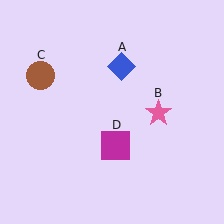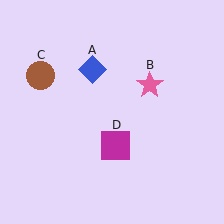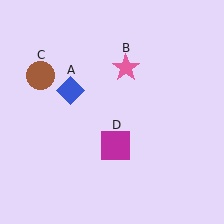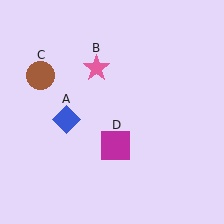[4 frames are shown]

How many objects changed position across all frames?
2 objects changed position: blue diamond (object A), pink star (object B).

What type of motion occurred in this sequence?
The blue diamond (object A), pink star (object B) rotated counterclockwise around the center of the scene.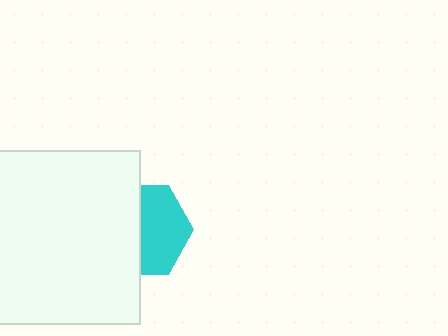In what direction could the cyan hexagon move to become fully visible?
The cyan hexagon could move right. That would shift it out from behind the white square entirely.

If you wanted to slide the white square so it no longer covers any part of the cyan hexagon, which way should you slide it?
Slide it left — that is the most direct way to separate the two shapes.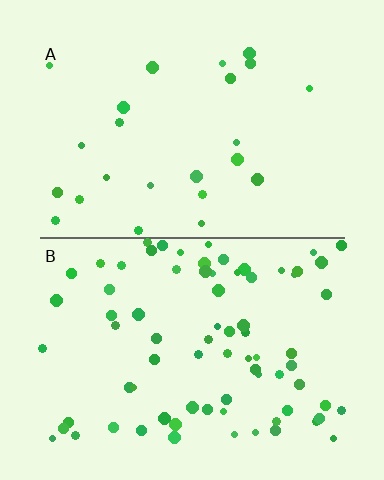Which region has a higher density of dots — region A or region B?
B (the bottom).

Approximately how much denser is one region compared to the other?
Approximately 3.0× — region B over region A.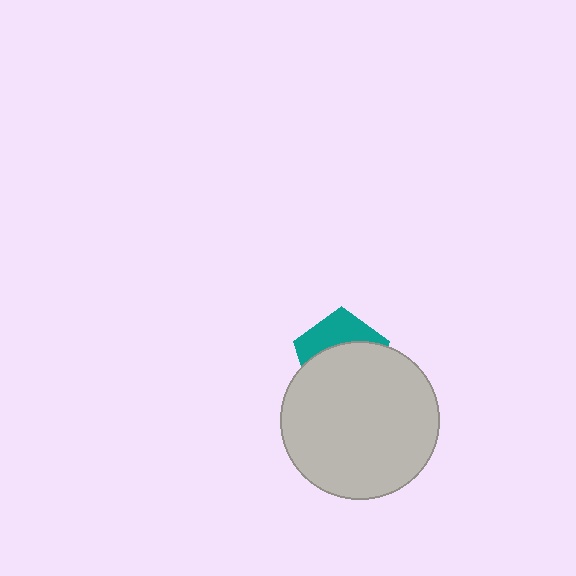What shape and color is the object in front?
The object in front is a light gray circle.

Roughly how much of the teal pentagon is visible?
A small part of it is visible (roughly 37%).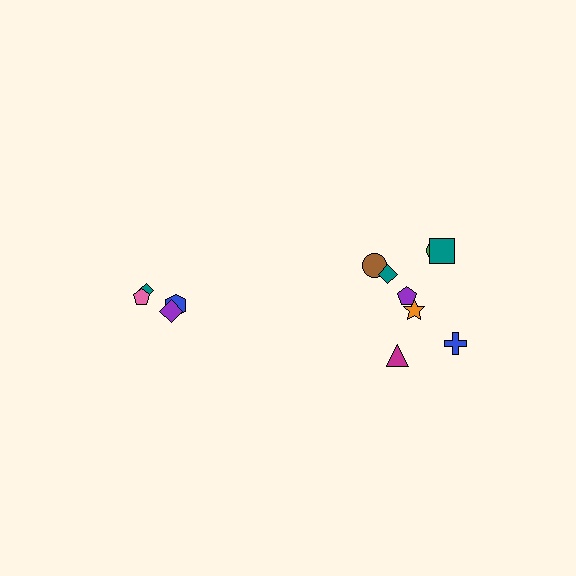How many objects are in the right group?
There are 8 objects.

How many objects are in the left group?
There are 4 objects.